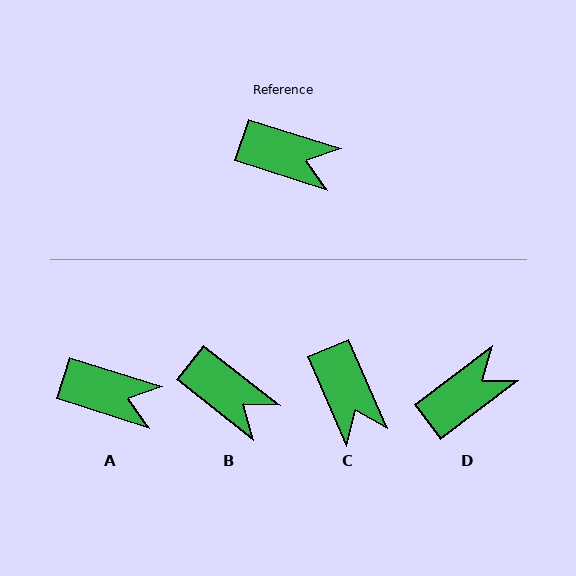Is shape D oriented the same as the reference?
No, it is off by about 54 degrees.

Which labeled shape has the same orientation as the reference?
A.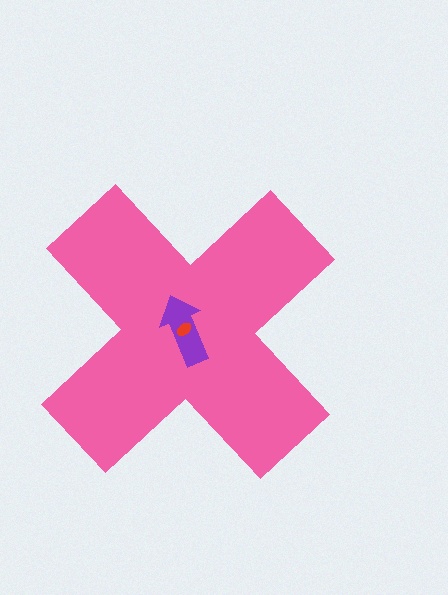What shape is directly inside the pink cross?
The purple arrow.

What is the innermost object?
The red ellipse.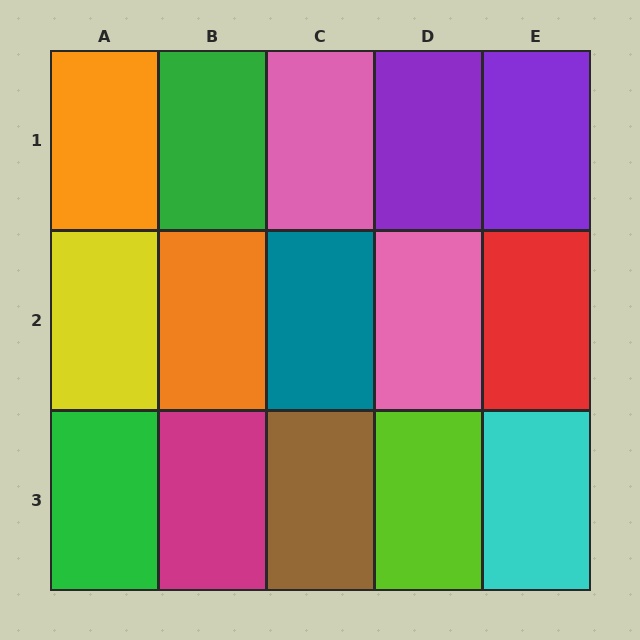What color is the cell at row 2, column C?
Teal.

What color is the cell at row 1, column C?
Pink.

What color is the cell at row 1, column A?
Orange.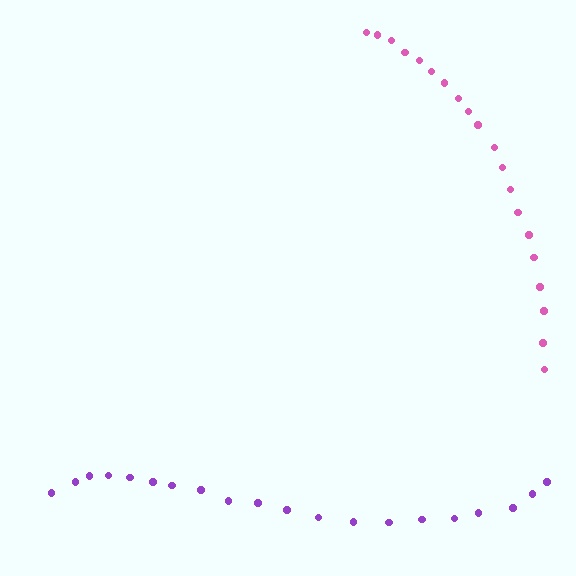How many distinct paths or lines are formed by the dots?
There are 2 distinct paths.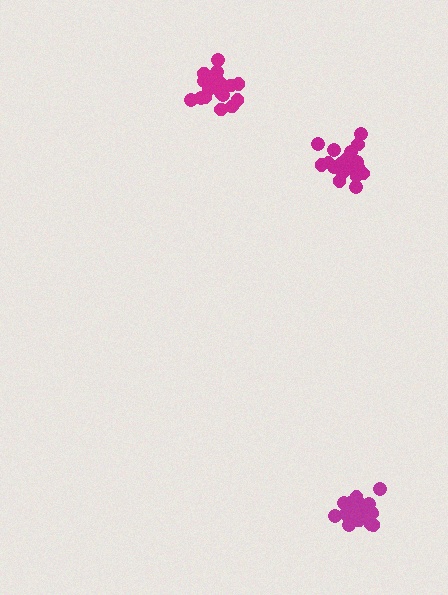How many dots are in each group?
Group 1: 19 dots, Group 2: 19 dots, Group 3: 20 dots (58 total).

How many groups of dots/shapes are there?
There are 3 groups.